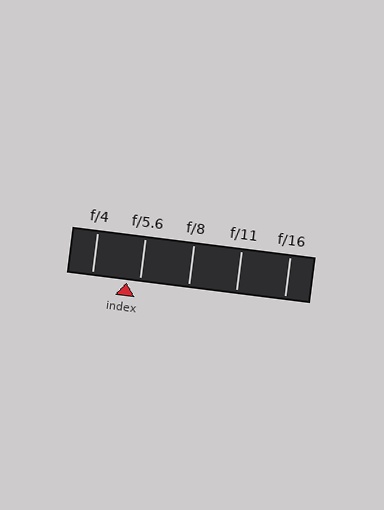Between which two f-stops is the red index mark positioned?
The index mark is between f/4 and f/5.6.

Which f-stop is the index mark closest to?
The index mark is closest to f/5.6.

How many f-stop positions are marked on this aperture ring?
There are 5 f-stop positions marked.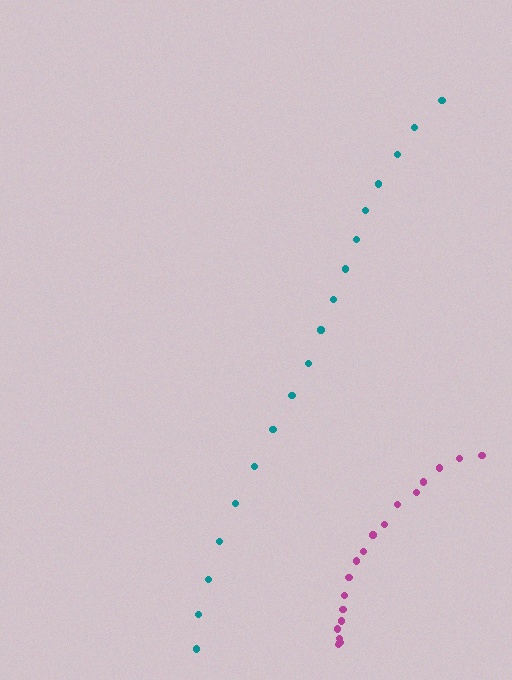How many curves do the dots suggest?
There are 2 distinct paths.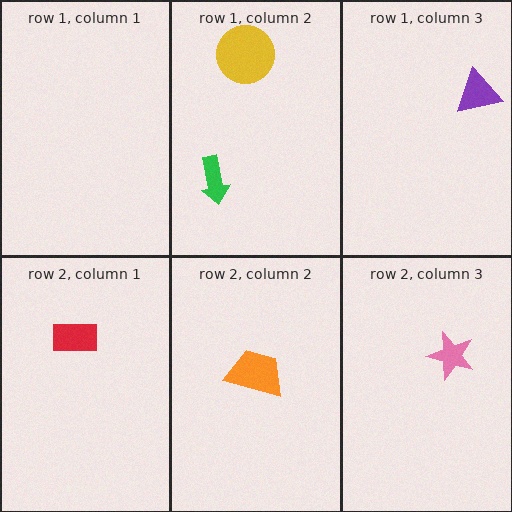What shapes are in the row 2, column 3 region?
The pink star.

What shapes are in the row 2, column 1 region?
The red rectangle.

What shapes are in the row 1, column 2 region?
The green arrow, the yellow circle.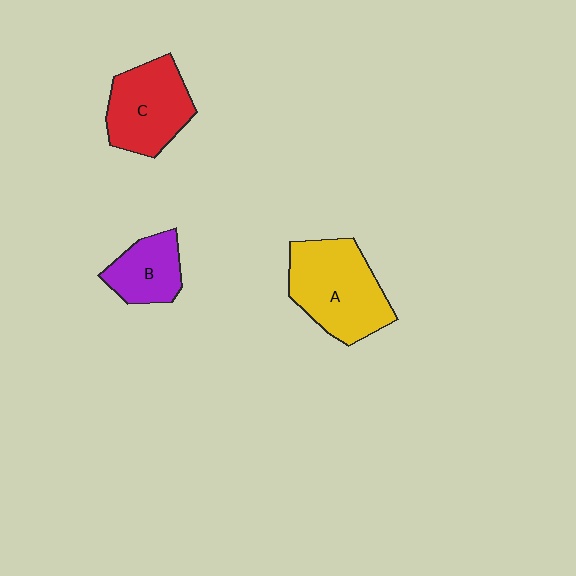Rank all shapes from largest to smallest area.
From largest to smallest: A (yellow), C (red), B (purple).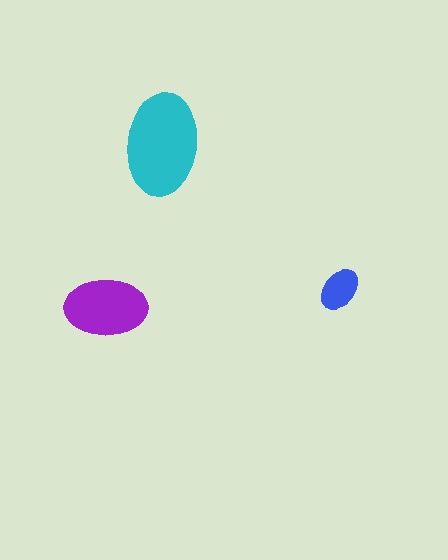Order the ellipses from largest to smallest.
the cyan one, the purple one, the blue one.